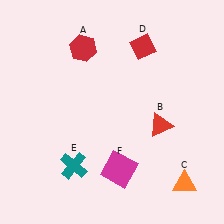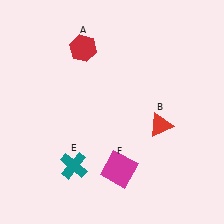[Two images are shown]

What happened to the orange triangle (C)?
The orange triangle (C) was removed in Image 2. It was in the bottom-right area of Image 1.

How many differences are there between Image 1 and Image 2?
There are 2 differences between the two images.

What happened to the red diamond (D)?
The red diamond (D) was removed in Image 2. It was in the top-right area of Image 1.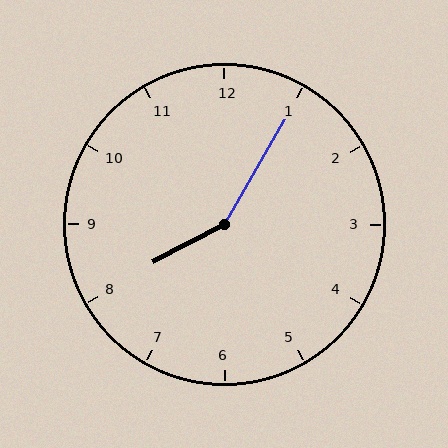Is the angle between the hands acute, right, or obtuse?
It is obtuse.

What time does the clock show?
8:05.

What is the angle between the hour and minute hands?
Approximately 148 degrees.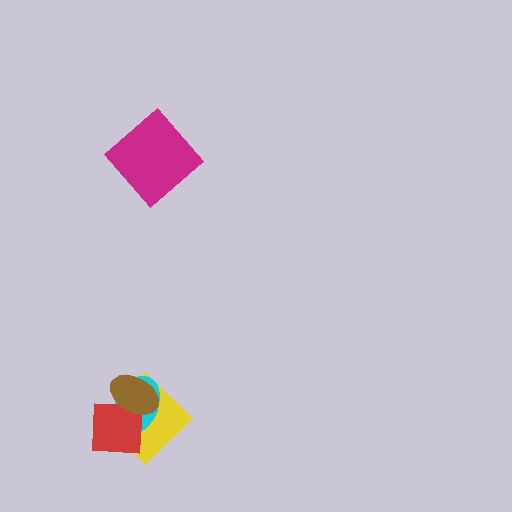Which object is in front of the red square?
The brown ellipse is in front of the red square.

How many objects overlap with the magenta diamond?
0 objects overlap with the magenta diamond.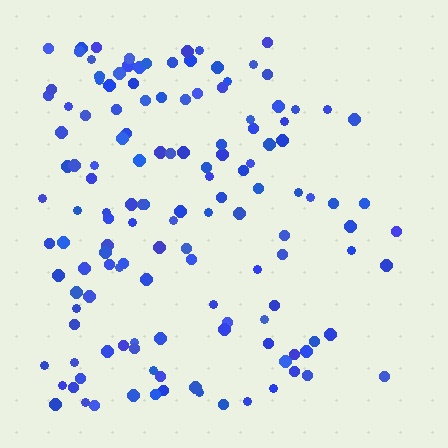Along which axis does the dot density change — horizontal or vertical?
Horizontal.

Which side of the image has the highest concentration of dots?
The left.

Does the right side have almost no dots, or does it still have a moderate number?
Still a moderate number, just noticeably fewer than the left.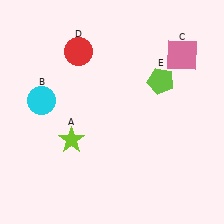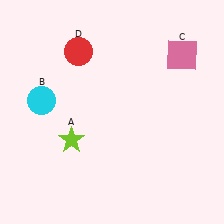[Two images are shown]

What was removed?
The lime pentagon (E) was removed in Image 2.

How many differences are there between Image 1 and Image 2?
There is 1 difference between the two images.